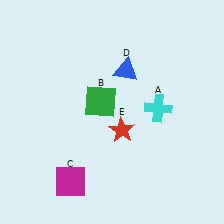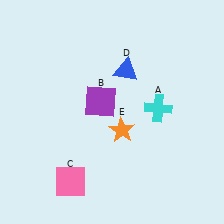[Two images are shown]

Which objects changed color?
B changed from green to purple. C changed from magenta to pink. E changed from red to orange.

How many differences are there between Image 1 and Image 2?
There are 3 differences between the two images.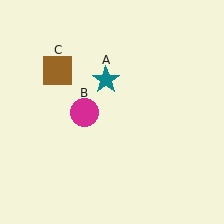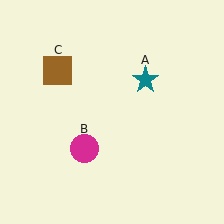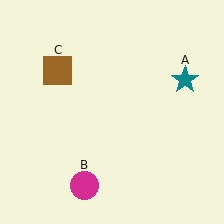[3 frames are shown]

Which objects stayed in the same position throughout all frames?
Brown square (object C) remained stationary.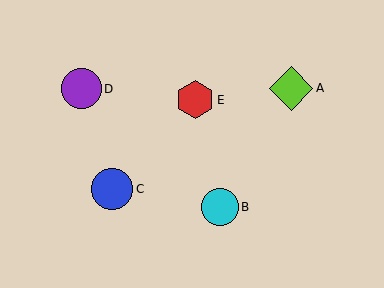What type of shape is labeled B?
Shape B is a cyan circle.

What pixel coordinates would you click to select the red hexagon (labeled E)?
Click at (195, 100) to select the red hexagon E.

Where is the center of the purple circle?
The center of the purple circle is at (81, 89).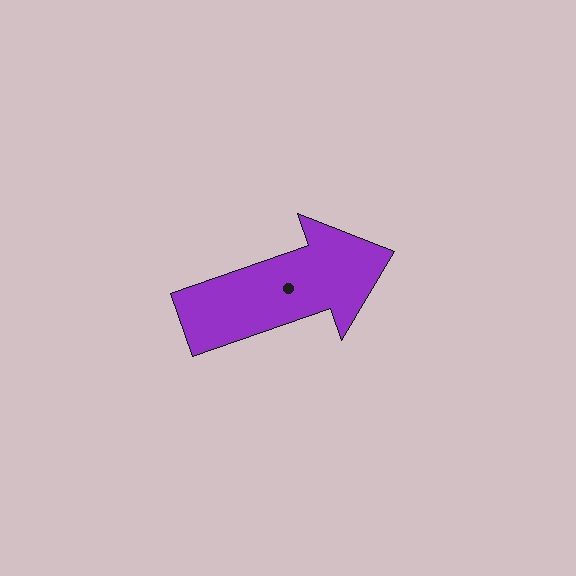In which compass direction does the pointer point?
East.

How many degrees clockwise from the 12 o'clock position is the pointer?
Approximately 71 degrees.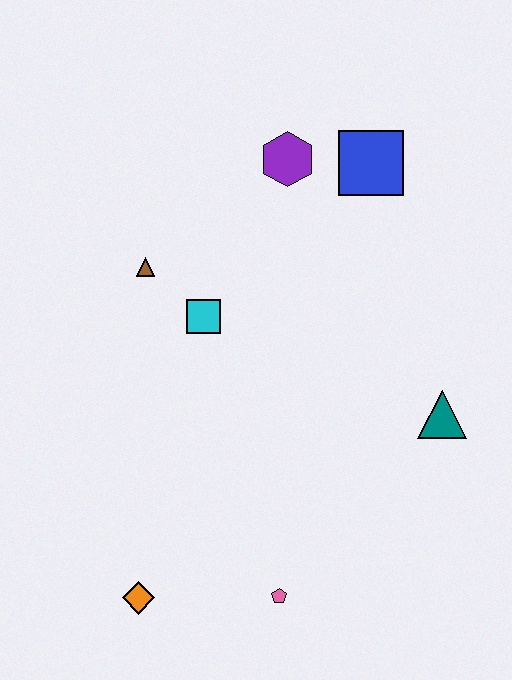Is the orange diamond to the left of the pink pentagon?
Yes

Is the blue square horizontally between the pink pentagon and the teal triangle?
Yes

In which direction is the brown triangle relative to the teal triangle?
The brown triangle is to the left of the teal triangle.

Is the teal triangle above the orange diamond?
Yes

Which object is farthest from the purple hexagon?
The orange diamond is farthest from the purple hexagon.